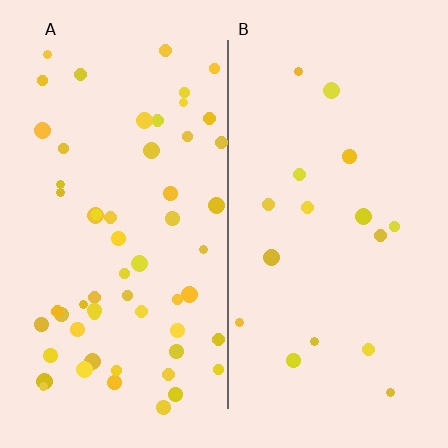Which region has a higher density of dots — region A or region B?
A (the left).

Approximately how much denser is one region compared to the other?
Approximately 3.4× — region A over region B.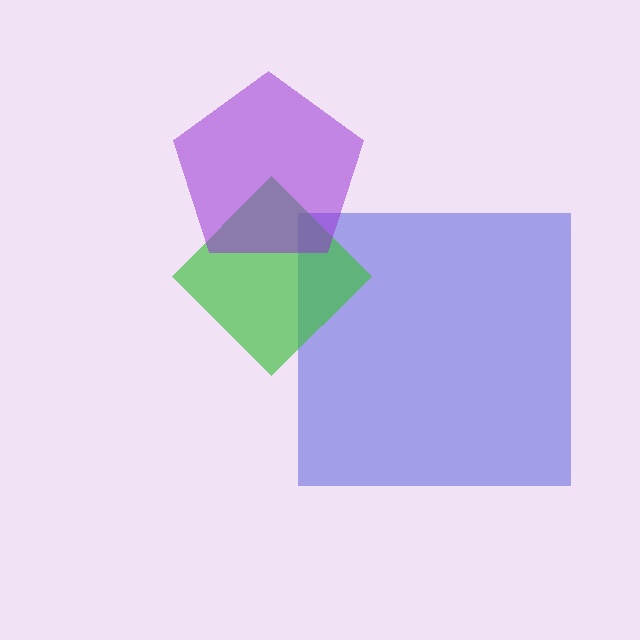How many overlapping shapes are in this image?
There are 3 overlapping shapes in the image.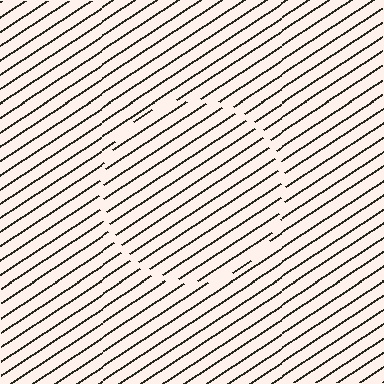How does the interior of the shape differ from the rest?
The interior of the shape contains the same grating, shifted by half a period — the contour is defined by the phase discontinuity where line-ends from the inner and outer gratings abut.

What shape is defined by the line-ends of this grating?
An illusory circle. The interior of the shape contains the same grating, shifted by half a period — the contour is defined by the phase discontinuity where line-ends from the inner and outer gratings abut.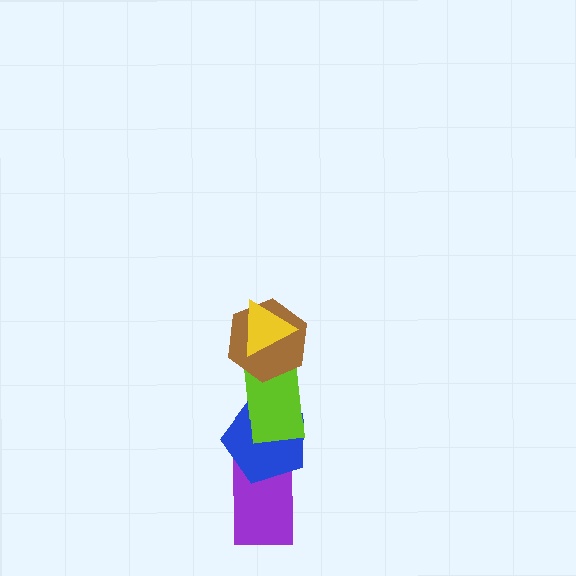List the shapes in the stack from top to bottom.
From top to bottom: the yellow triangle, the brown hexagon, the lime rectangle, the blue pentagon, the purple rectangle.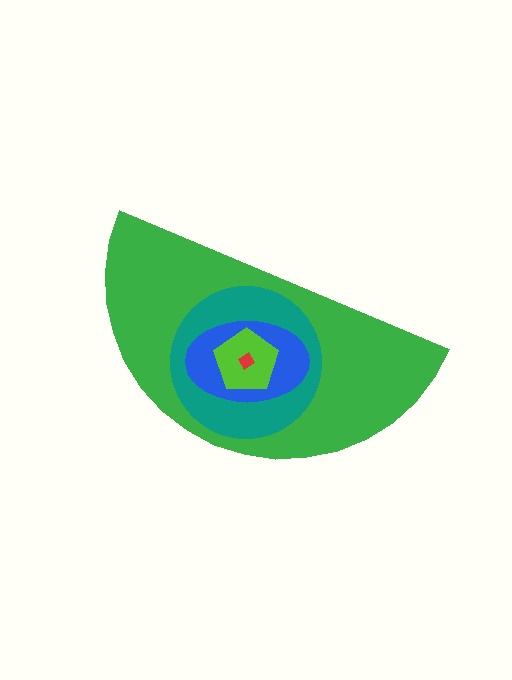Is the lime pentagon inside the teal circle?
Yes.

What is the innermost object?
The red diamond.